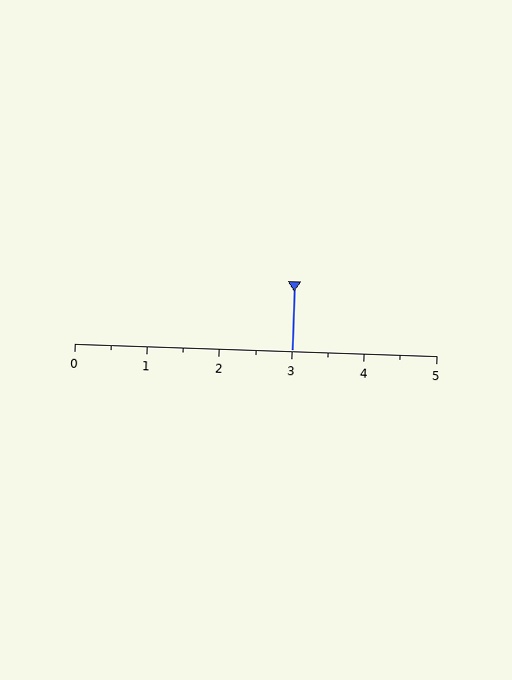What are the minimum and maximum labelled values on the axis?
The axis runs from 0 to 5.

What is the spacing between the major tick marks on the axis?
The major ticks are spaced 1 apart.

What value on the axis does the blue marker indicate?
The marker indicates approximately 3.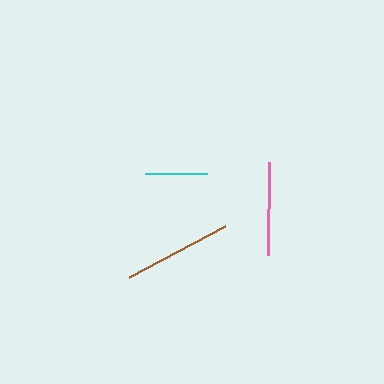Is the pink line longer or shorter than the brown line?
The brown line is longer than the pink line.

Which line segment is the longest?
The brown line is the longest at approximately 109 pixels.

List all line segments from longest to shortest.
From longest to shortest: brown, pink, cyan.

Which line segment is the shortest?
The cyan line is the shortest at approximately 61 pixels.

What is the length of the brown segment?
The brown segment is approximately 109 pixels long.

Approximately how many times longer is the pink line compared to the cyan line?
The pink line is approximately 1.5 times the length of the cyan line.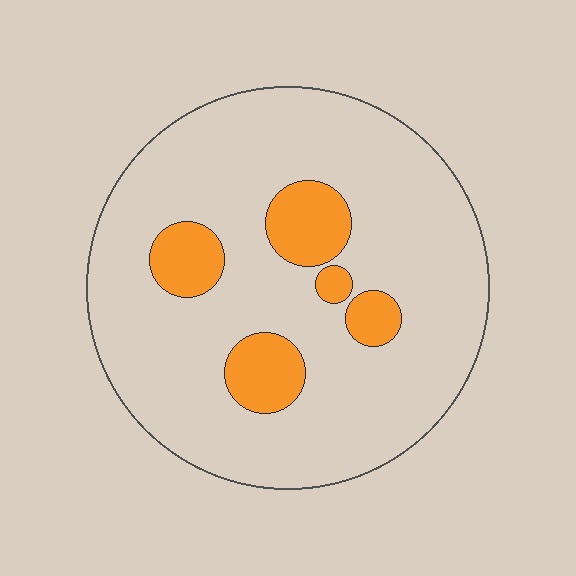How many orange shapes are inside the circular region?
5.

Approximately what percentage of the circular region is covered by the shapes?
Approximately 15%.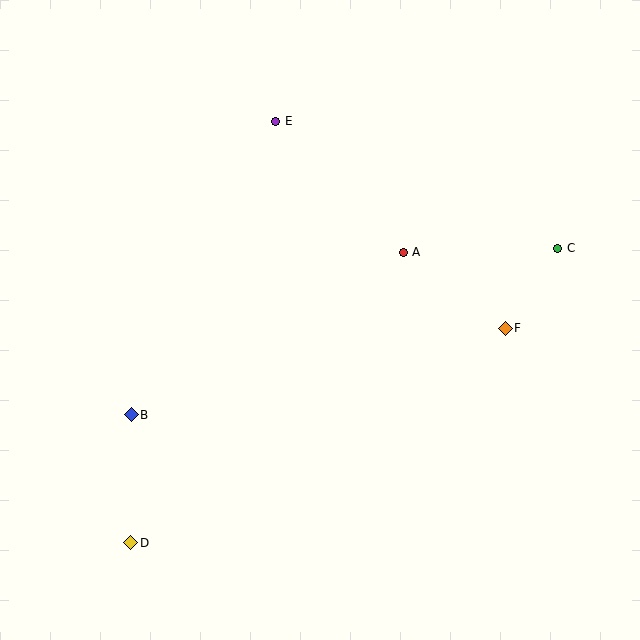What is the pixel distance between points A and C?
The distance between A and C is 154 pixels.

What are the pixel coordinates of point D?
Point D is at (131, 543).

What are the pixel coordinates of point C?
Point C is at (558, 248).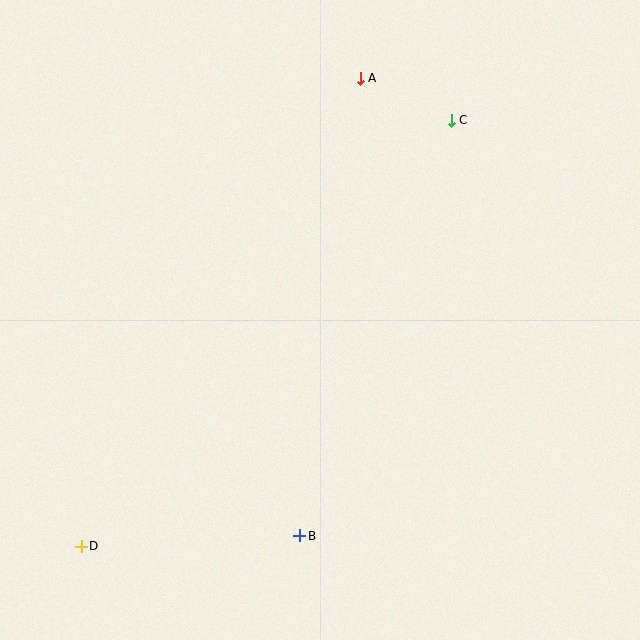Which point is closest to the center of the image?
Point B at (300, 536) is closest to the center.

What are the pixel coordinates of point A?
Point A is at (360, 78).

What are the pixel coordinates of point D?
Point D is at (81, 546).